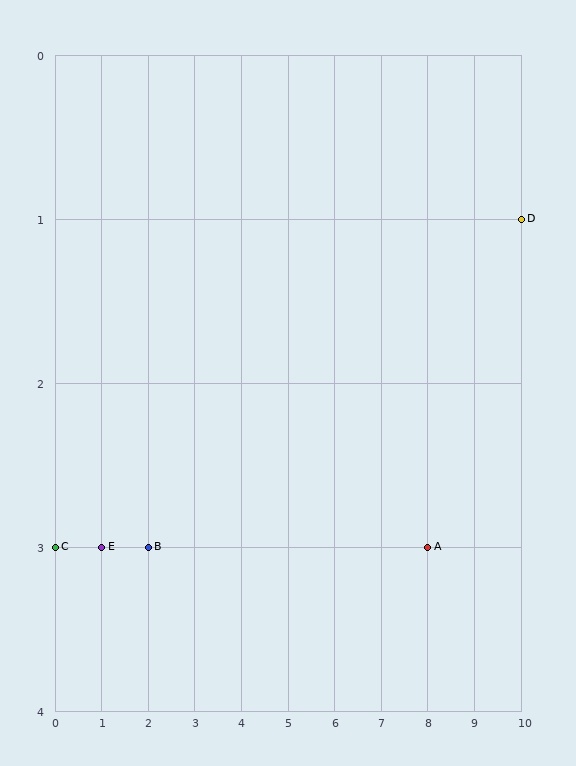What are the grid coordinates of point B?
Point B is at grid coordinates (2, 3).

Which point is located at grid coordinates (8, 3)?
Point A is at (8, 3).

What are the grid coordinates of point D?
Point D is at grid coordinates (10, 1).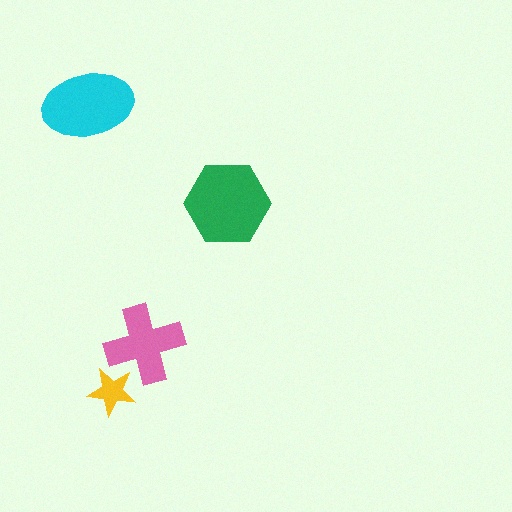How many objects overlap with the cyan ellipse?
0 objects overlap with the cyan ellipse.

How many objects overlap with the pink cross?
1 object overlaps with the pink cross.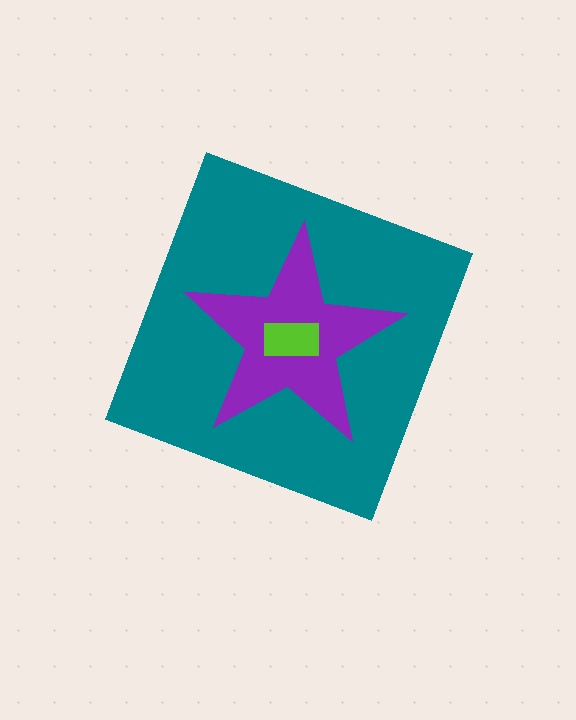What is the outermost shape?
The teal diamond.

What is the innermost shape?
The lime rectangle.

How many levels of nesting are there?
3.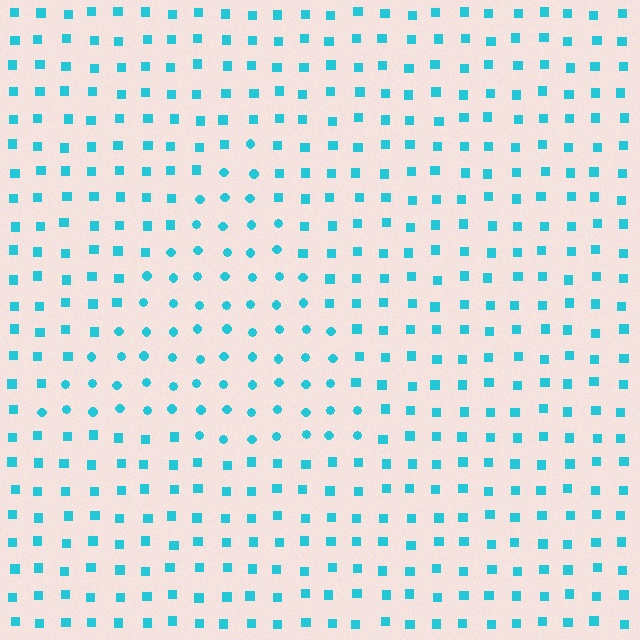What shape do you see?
I see a triangle.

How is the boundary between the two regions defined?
The boundary is defined by a change in element shape: circles inside vs. squares outside. All elements share the same color and spacing.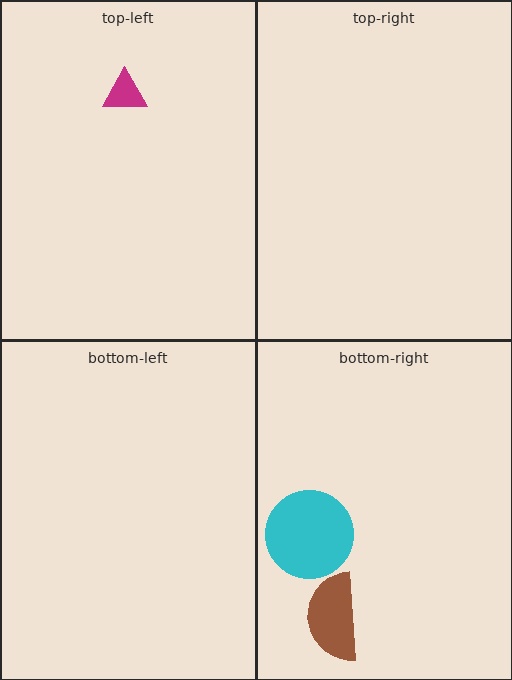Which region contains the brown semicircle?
The bottom-right region.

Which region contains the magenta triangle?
The top-left region.